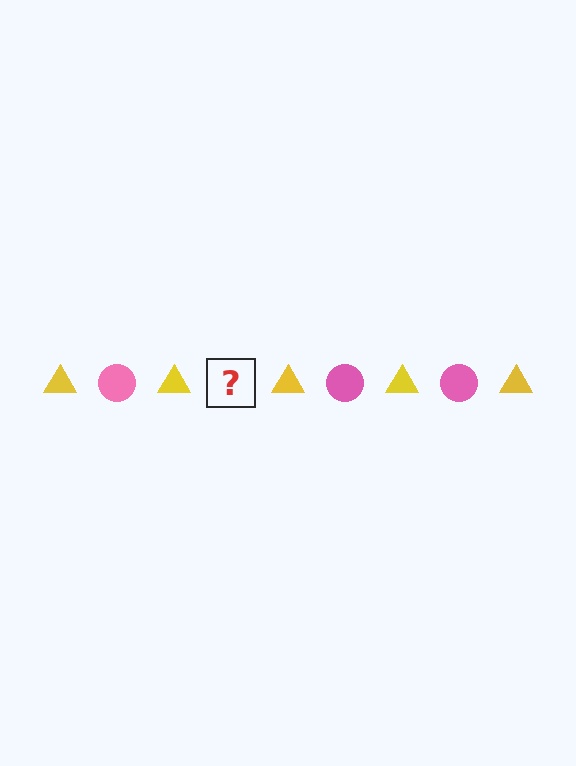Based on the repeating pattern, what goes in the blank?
The blank should be a pink circle.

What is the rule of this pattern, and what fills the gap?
The rule is that the pattern alternates between yellow triangle and pink circle. The gap should be filled with a pink circle.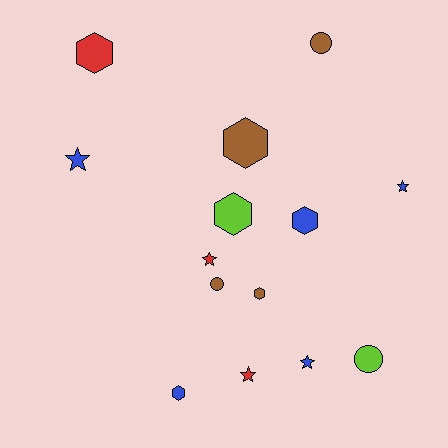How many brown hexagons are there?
There are 2 brown hexagons.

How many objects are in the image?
There are 14 objects.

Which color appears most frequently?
Blue, with 5 objects.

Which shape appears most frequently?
Hexagon, with 6 objects.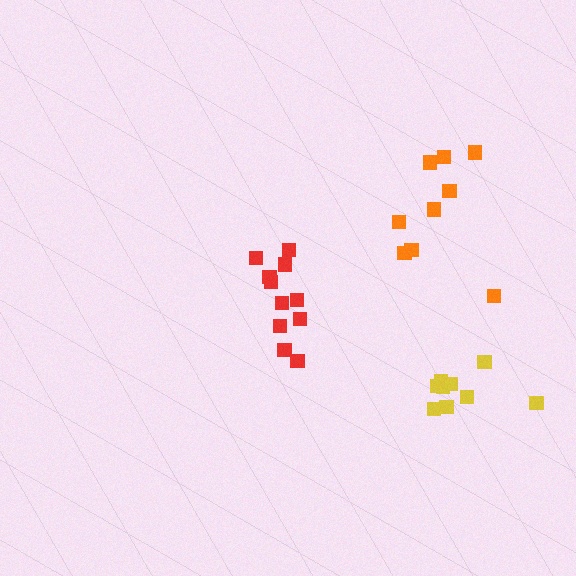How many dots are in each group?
Group 1: 11 dots, Group 2: 9 dots, Group 3: 9 dots (29 total).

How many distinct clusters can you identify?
There are 3 distinct clusters.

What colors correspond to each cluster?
The clusters are colored: red, yellow, orange.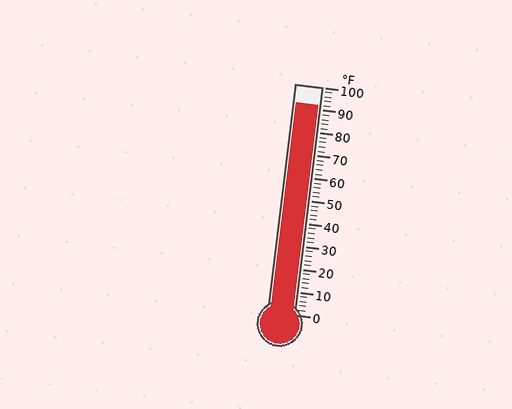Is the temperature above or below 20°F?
The temperature is above 20°F.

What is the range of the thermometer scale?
The thermometer scale ranges from 0°F to 100°F.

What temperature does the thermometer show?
The thermometer shows approximately 92°F.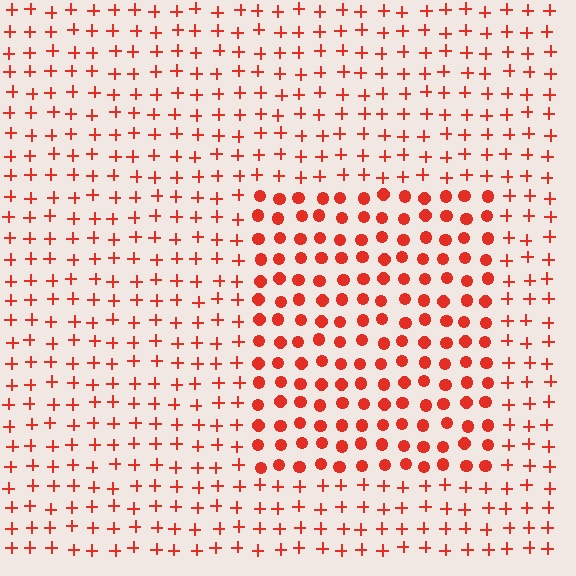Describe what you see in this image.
The image is filled with small red elements arranged in a uniform grid. A rectangle-shaped region contains circles, while the surrounding area contains plus signs. The boundary is defined purely by the change in element shape.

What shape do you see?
I see a rectangle.